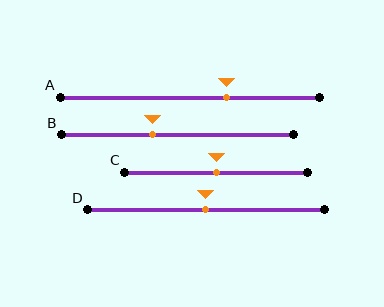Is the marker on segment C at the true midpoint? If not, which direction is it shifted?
Yes, the marker on segment C is at the true midpoint.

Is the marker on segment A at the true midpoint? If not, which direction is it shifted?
No, the marker on segment A is shifted to the right by about 14% of the segment length.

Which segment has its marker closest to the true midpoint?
Segment C has its marker closest to the true midpoint.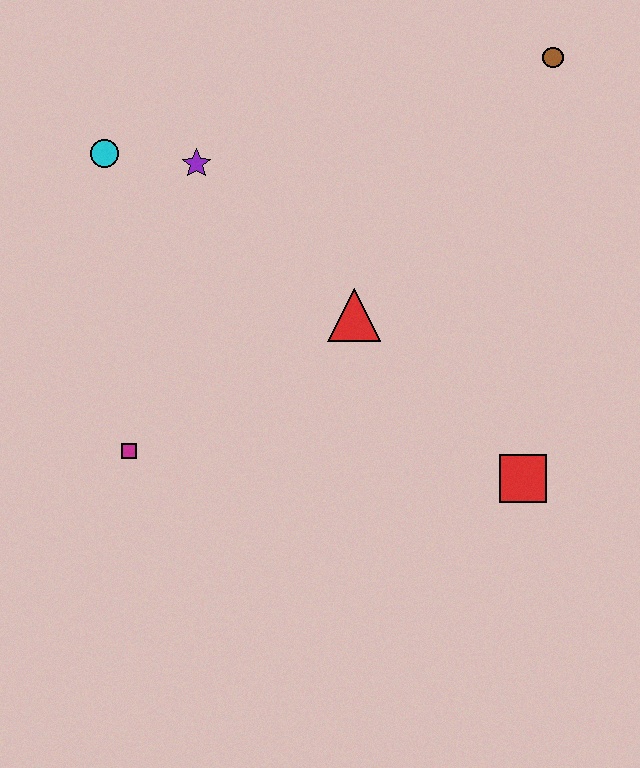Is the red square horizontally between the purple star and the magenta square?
No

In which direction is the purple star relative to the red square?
The purple star is to the left of the red square.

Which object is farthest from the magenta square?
The brown circle is farthest from the magenta square.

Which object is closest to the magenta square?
The red triangle is closest to the magenta square.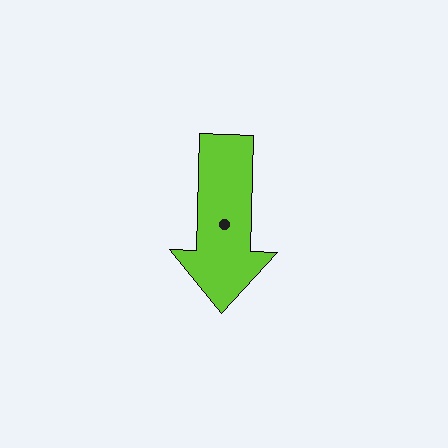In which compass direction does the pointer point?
South.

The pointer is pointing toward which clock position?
Roughly 6 o'clock.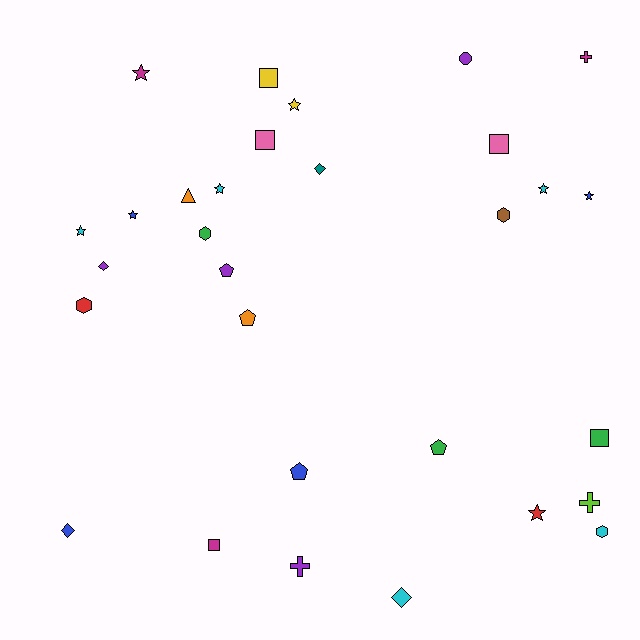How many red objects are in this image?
There are 2 red objects.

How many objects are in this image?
There are 30 objects.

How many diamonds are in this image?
There are 4 diamonds.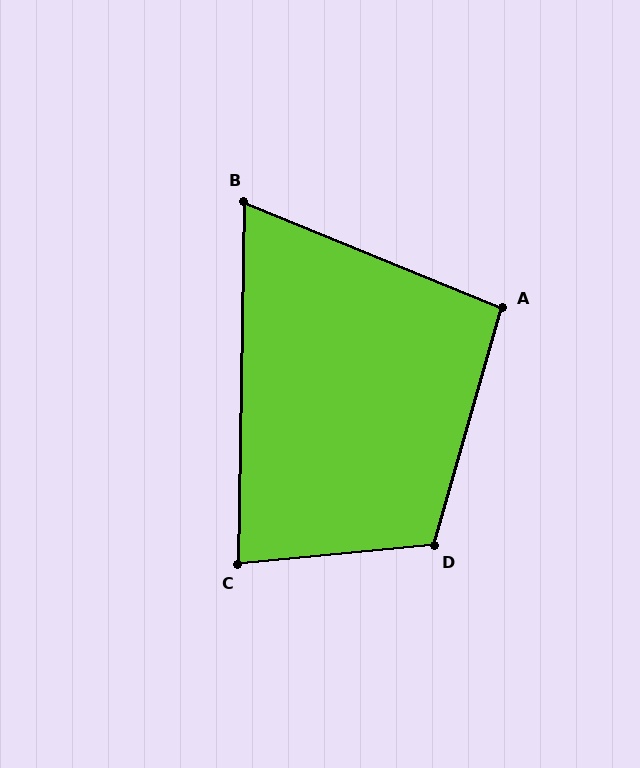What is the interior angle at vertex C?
Approximately 84 degrees (acute).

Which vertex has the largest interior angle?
D, at approximately 111 degrees.